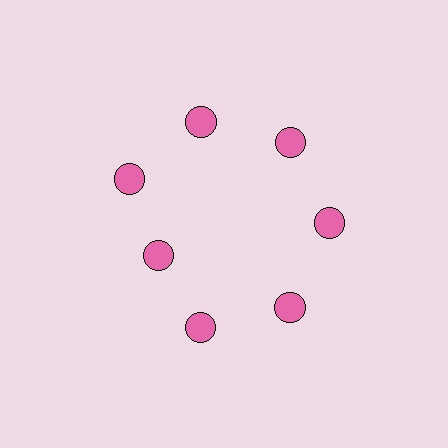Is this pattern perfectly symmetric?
No. The 7 pink circles are arranged in a ring, but one element near the 8 o'clock position is pulled inward toward the center, breaking the 7-fold rotational symmetry.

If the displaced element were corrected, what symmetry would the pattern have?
It would have 7-fold rotational symmetry — the pattern would map onto itself every 51 degrees.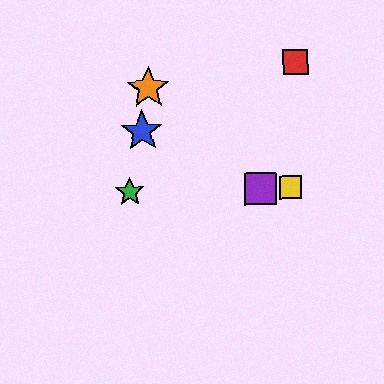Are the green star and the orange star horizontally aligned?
No, the green star is at y≈192 and the orange star is at y≈88.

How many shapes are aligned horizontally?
3 shapes (the green star, the yellow square, the purple square) are aligned horizontally.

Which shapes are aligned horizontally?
The green star, the yellow square, the purple square are aligned horizontally.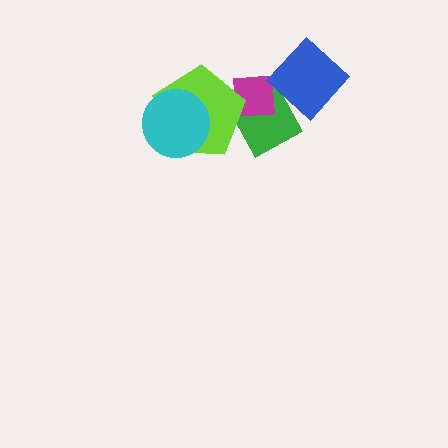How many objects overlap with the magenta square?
2 objects overlap with the magenta square.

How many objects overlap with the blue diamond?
1 object overlaps with the blue diamond.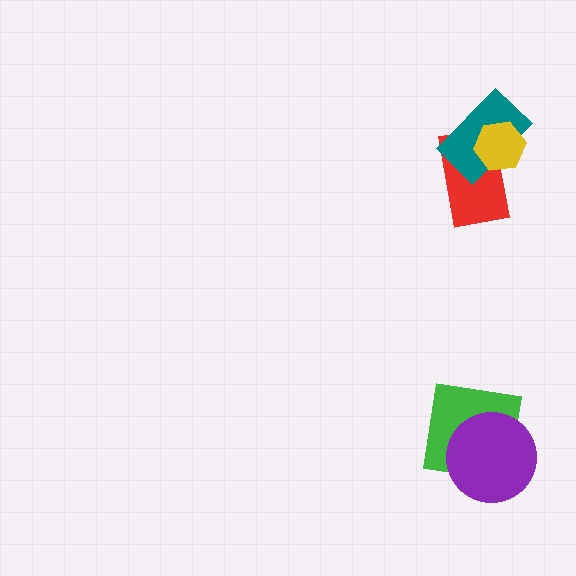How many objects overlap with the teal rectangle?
2 objects overlap with the teal rectangle.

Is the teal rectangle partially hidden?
Yes, it is partially covered by another shape.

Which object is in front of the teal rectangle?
The yellow hexagon is in front of the teal rectangle.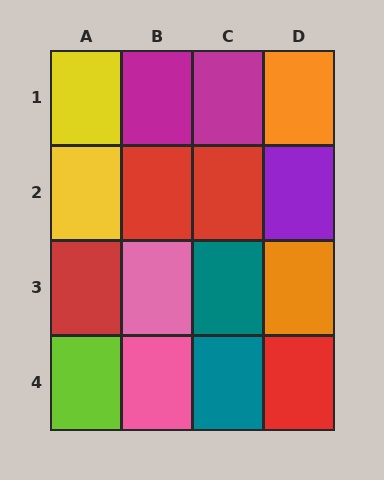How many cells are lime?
1 cell is lime.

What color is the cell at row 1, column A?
Yellow.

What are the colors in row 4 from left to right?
Lime, pink, teal, red.